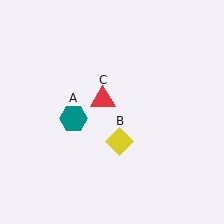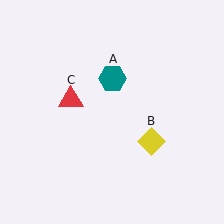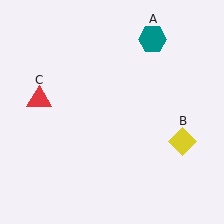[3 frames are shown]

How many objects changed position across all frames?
3 objects changed position: teal hexagon (object A), yellow diamond (object B), red triangle (object C).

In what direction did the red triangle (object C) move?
The red triangle (object C) moved left.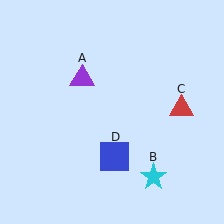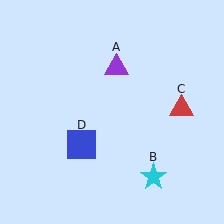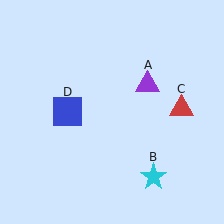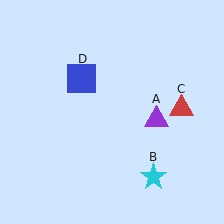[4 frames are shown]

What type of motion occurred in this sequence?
The purple triangle (object A), blue square (object D) rotated clockwise around the center of the scene.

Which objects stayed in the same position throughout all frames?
Cyan star (object B) and red triangle (object C) remained stationary.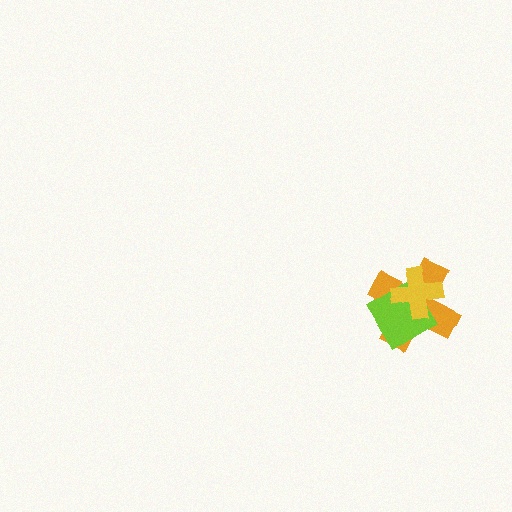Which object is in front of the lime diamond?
The yellow cross is in front of the lime diamond.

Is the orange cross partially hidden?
Yes, it is partially covered by another shape.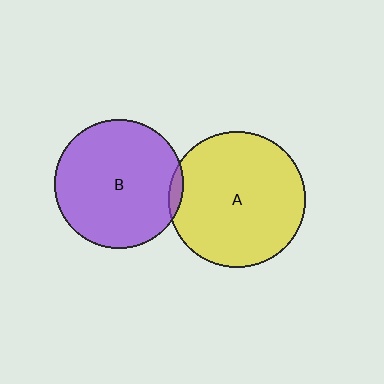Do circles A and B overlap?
Yes.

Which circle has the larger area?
Circle A (yellow).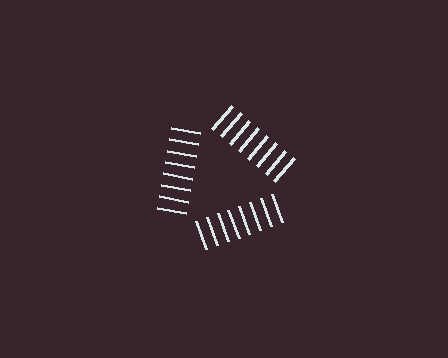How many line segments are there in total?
24 — 8 along each of the 3 edges.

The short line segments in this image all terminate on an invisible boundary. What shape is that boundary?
An illusory triangle — the line segments terminate on its edges but no continuous stroke is drawn.